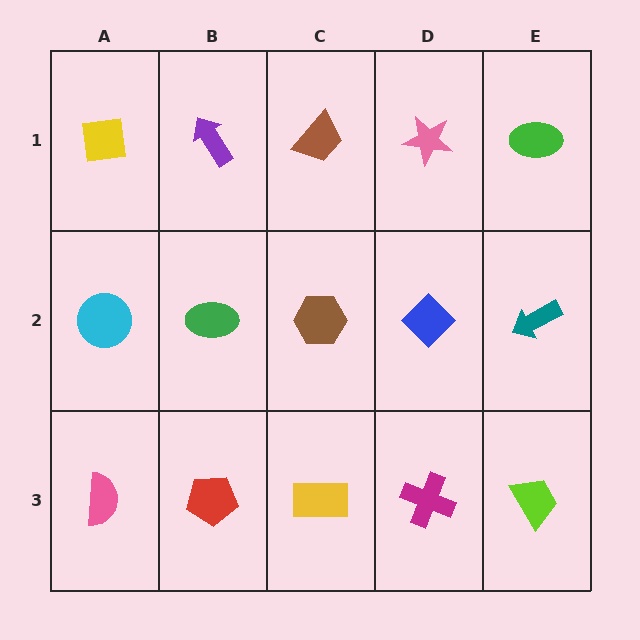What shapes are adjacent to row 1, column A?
A cyan circle (row 2, column A), a purple arrow (row 1, column B).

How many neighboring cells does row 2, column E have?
3.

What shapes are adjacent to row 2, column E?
A green ellipse (row 1, column E), a lime trapezoid (row 3, column E), a blue diamond (row 2, column D).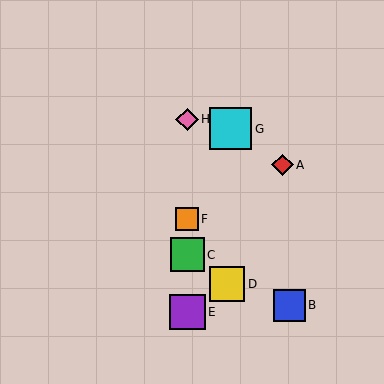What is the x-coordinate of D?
Object D is at x≈227.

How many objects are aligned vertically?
4 objects (C, E, F, H) are aligned vertically.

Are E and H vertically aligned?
Yes, both are at x≈187.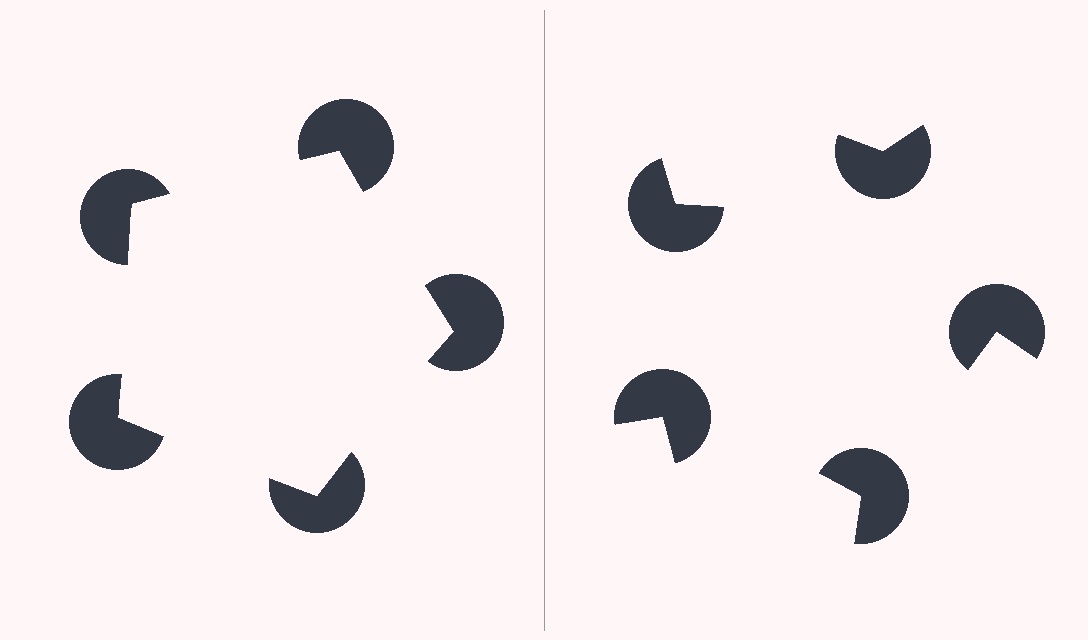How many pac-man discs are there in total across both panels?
10 — 5 on each side.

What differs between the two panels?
The pac-man discs are positioned identically on both sides; only the wedge orientations differ. On the left they align to a pentagon; on the right they are misaligned.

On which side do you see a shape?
An illusory pentagon appears on the left side. On the right side the wedge cuts are rotated, so no coherent shape forms.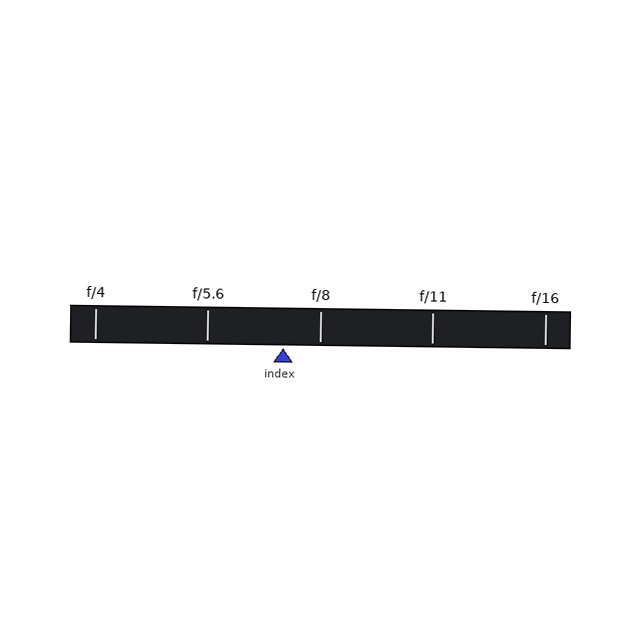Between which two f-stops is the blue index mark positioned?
The index mark is between f/5.6 and f/8.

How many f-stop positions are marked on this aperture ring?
There are 5 f-stop positions marked.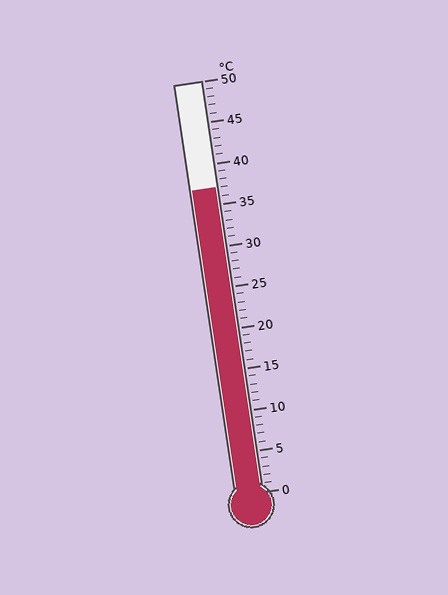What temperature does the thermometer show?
The thermometer shows approximately 37°C.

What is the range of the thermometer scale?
The thermometer scale ranges from 0°C to 50°C.